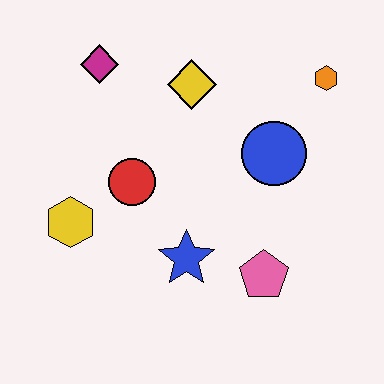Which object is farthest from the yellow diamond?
The pink pentagon is farthest from the yellow diamond.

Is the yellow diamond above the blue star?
Yes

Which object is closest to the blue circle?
The orange hexagon is closest to the blue circle.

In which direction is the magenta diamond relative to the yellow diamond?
The magenta diamond is to the left of the yellow diamond.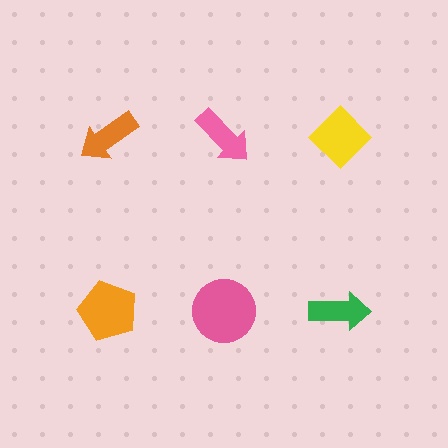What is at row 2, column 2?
A pink circle.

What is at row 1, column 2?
A pink arrow.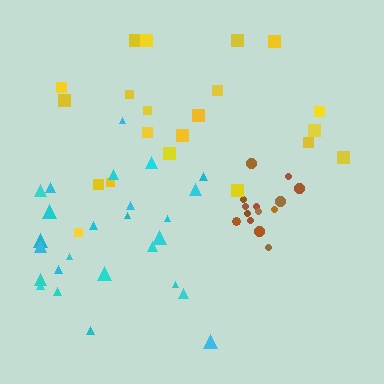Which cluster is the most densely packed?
Brown.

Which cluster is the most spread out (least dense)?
Yellow.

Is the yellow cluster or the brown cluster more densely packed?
Brown.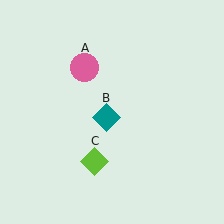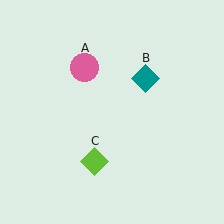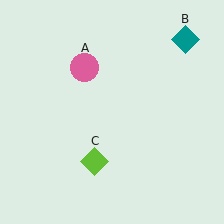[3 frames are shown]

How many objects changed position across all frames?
1 object changed position: teal diamond (object B).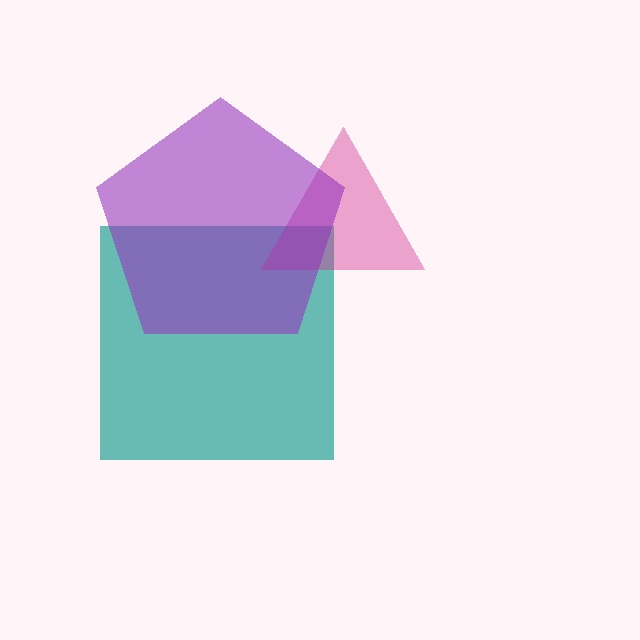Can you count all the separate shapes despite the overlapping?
Yes, there are 3 separate shapes.